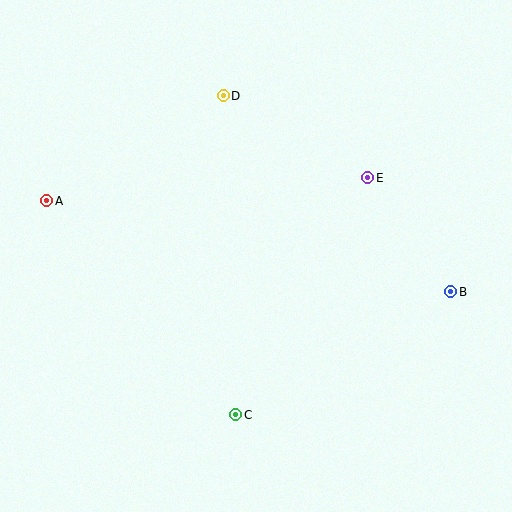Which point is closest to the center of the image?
Point E at (368, 178) is closest to the center.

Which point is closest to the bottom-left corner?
Point C is closest to the bottom-left corner.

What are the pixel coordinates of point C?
Point C is at (236, 415).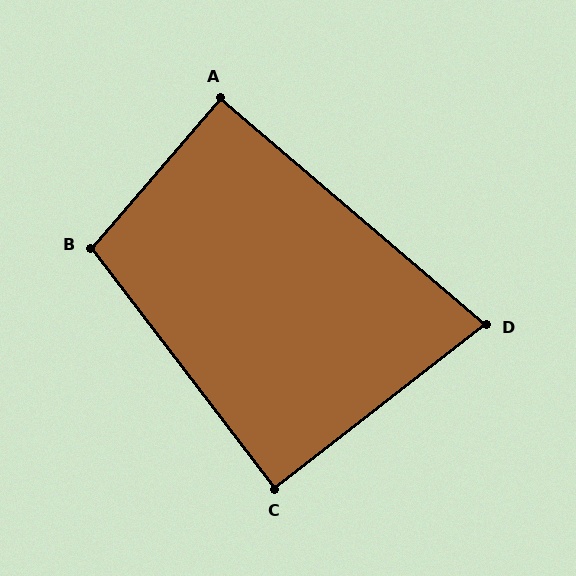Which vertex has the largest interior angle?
B, at approximately 102 degrees.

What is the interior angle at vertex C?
Approximately 90 degrees (approximately right).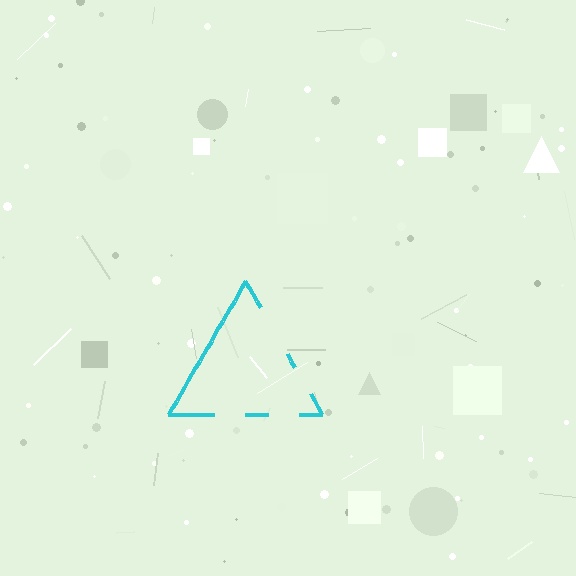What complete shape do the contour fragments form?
The contour fragments form a triangle.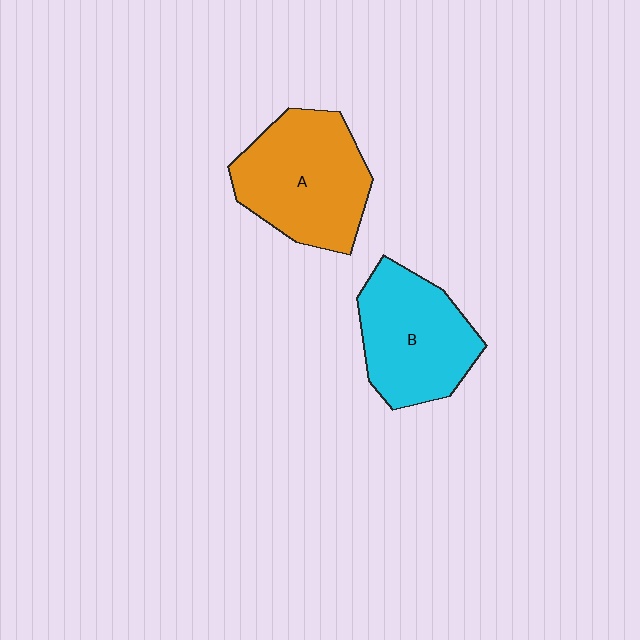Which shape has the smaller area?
Shape B (cyan).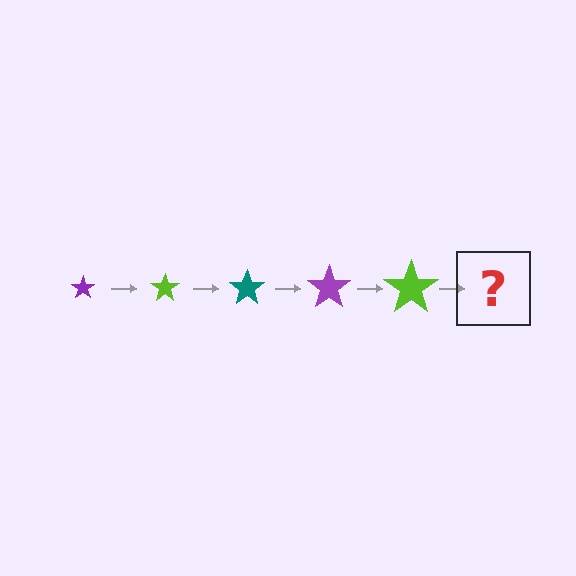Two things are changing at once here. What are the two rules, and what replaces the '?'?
The two rules are that the star grows larger each step and the color cycles through purple, lime, and teal. The '?' should be a teal star, larger than the previous one.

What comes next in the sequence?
The next element should be a teal star, larger than the previous one.